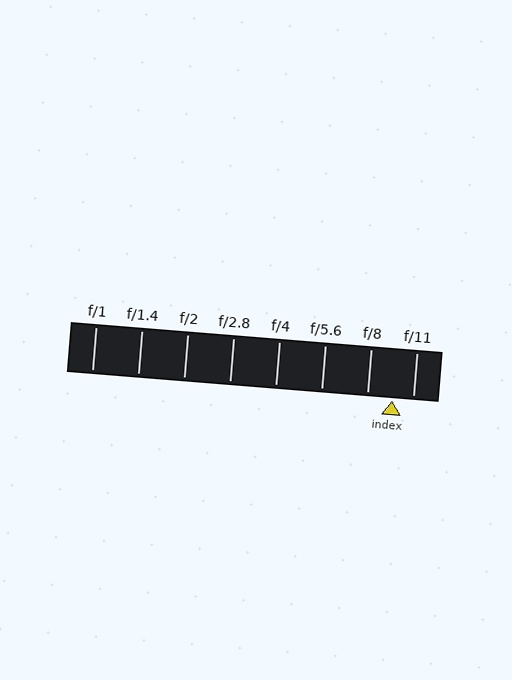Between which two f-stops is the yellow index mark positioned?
The index mark is between f/8 and f/11.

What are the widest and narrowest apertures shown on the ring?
The widest aperture shown is f/1 and the narrowest is f/11.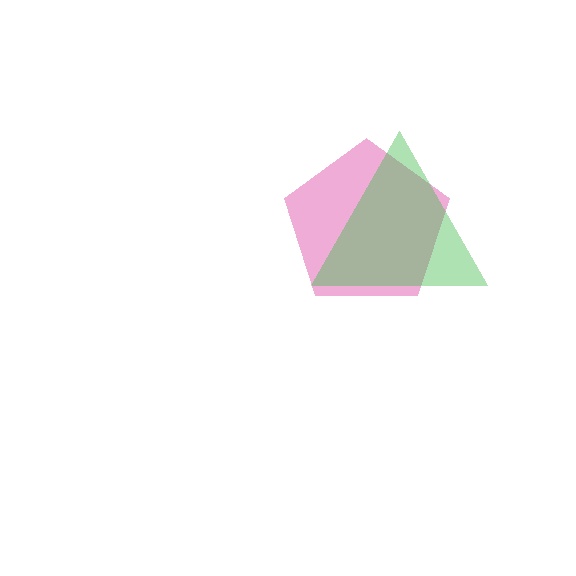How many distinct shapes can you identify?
There are 2 distinct shapes: a magenta pentagon, a green triangle.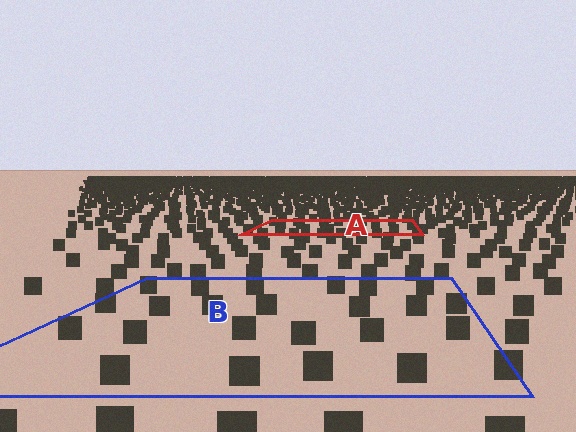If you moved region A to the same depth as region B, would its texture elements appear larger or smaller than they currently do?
They would appear larger. At a closer depth, the same texture elements are projected at a bigger on-screen size.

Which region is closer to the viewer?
Region B is closer. The texture elements there are larger and more spread out.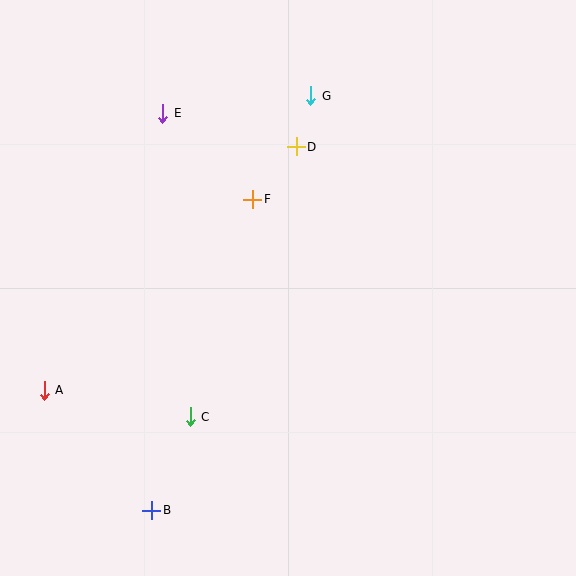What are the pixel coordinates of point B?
Point B is at (152, 510).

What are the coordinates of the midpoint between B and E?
The midpoint between B and E is at (157, 312).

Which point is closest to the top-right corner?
Point G is closest to the top-right corner.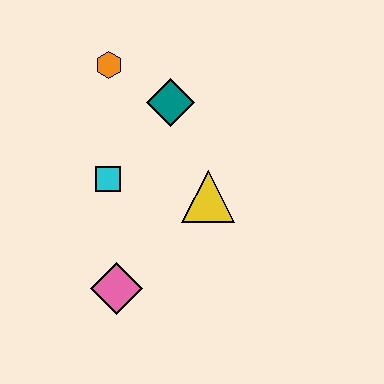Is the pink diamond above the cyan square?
No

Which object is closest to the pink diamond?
The cyan square is closest to the pink diamond.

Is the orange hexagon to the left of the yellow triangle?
Yes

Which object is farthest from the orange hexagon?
The pink diamond is farthest from the orange hexagon.